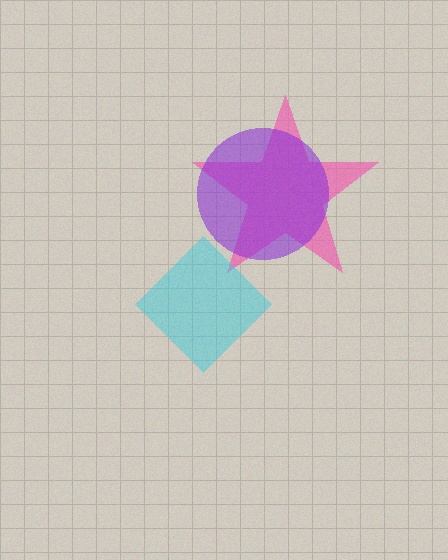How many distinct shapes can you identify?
There are 3 distinct shapes: a pink star, a purple circle, a cyan diamond.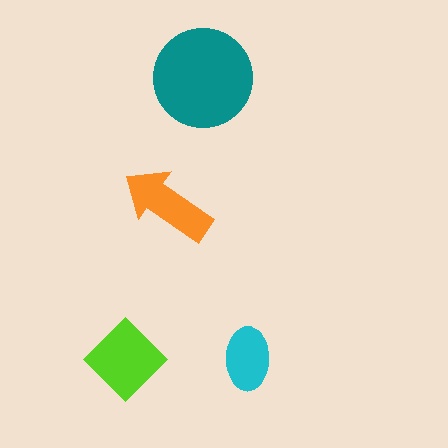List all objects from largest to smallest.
The teal circle, the lime diamond, the orange arrow, the cyan ellipse.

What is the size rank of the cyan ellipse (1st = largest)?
4th.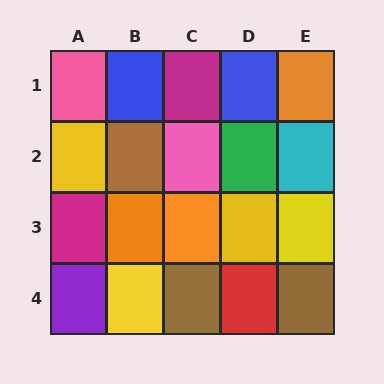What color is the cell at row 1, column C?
Magenta.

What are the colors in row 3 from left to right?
Magenta, orange, orange, yellow, yellow.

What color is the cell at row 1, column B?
Blue.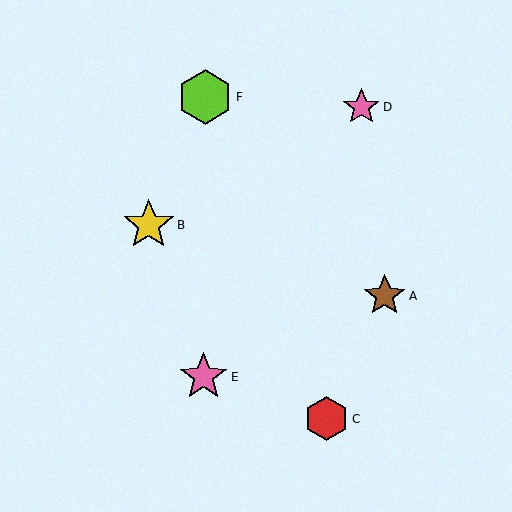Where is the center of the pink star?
The center of the pink star is at (203, 377).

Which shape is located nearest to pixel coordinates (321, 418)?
The red hexagon (labeled C) at (327, 419) is nearest to that location.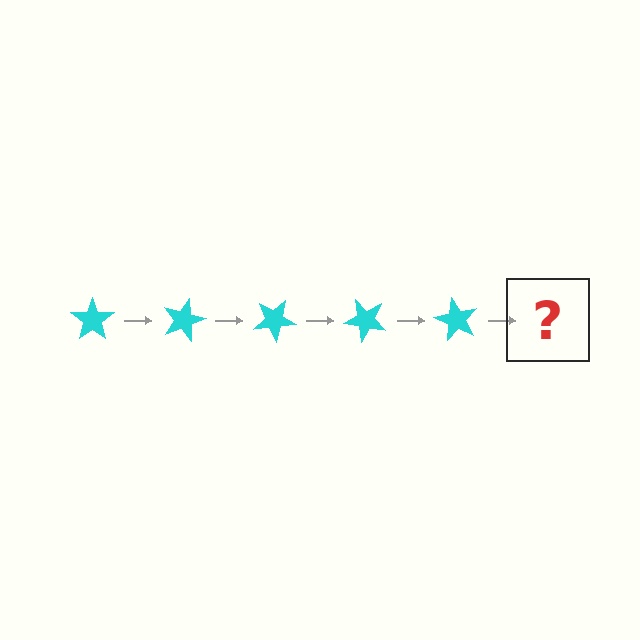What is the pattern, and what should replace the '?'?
The pattern is that the star rotates 15 degrees each step. The '?' should be a cyan star rotated 75 degrees.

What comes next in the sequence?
The next element should be a cyan star rotated 75 degrees.